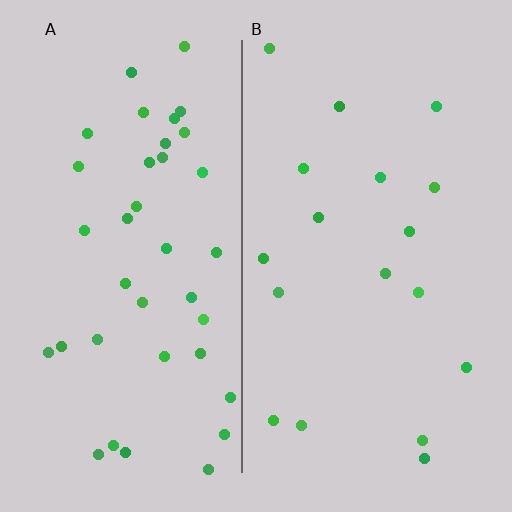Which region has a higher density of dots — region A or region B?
A (the left).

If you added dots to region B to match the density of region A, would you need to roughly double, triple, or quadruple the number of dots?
Approximately double.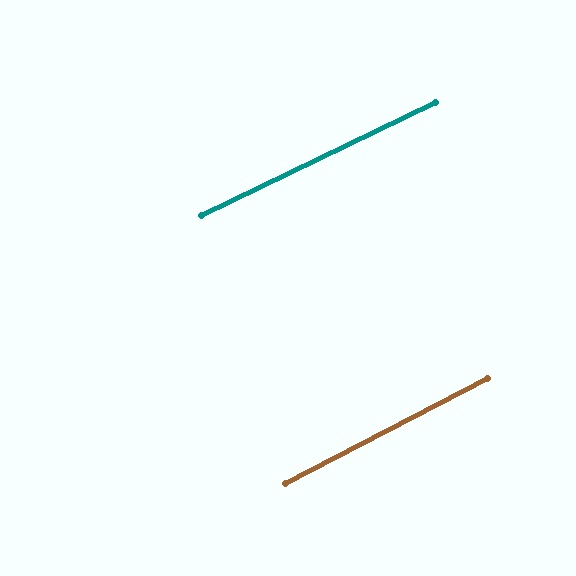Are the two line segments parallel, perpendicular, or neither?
Parallel — their directions differ by only 1.5°.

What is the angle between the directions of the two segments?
Approximately 2 degrees.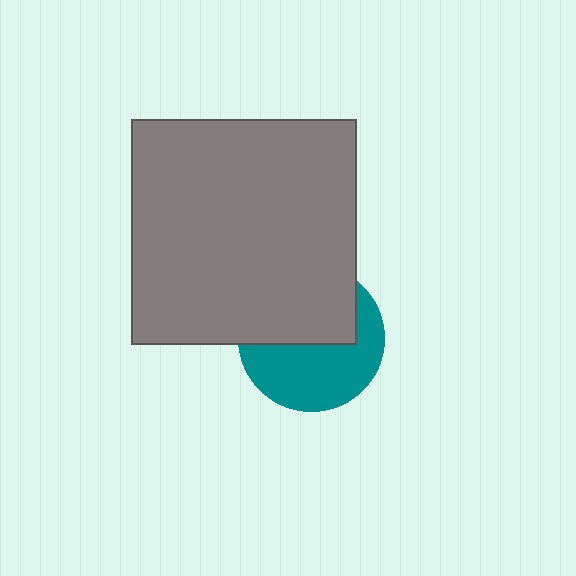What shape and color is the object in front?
The object in front is a gray square.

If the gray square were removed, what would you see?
You would see the complete teal circle.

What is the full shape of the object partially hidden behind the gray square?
The partially hidden object is a teal circle.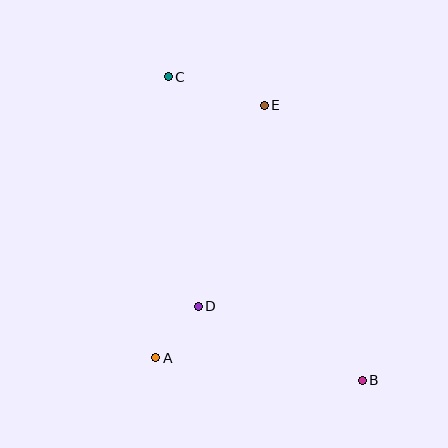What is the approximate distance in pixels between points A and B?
The distance between A and B is approximately 208 pixels.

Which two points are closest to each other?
Points A and D are closest to each other.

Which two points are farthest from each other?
Points B and C are farthest from each other.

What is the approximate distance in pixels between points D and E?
The distance between D and E is approximately 211 pixels.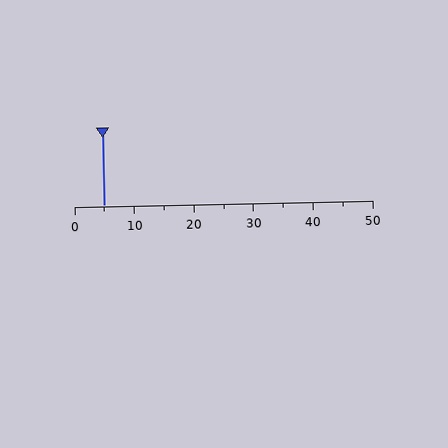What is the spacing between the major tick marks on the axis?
The major ticks are spaced 10 apart.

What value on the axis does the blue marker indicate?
The marker indicates approximately 5.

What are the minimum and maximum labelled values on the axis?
The axis runs from 0 to 50.